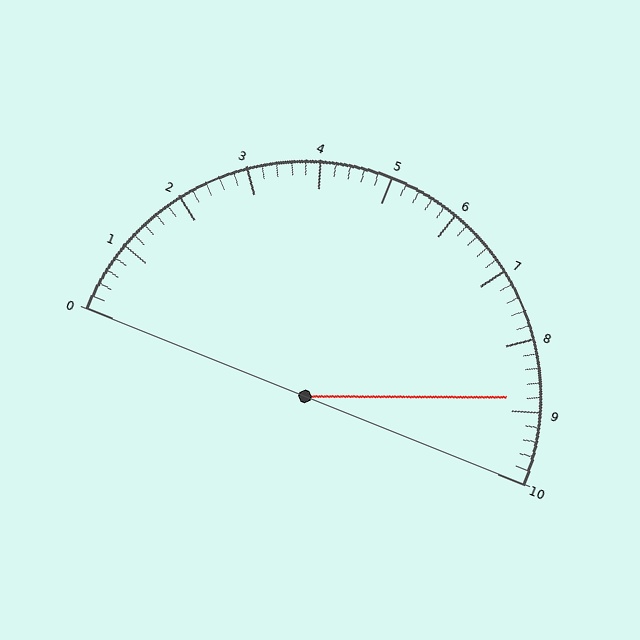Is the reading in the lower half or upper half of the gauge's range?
The reading is in the upper half of the range (0 to 10).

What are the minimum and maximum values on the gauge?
The gauge ranges from 0 to 10.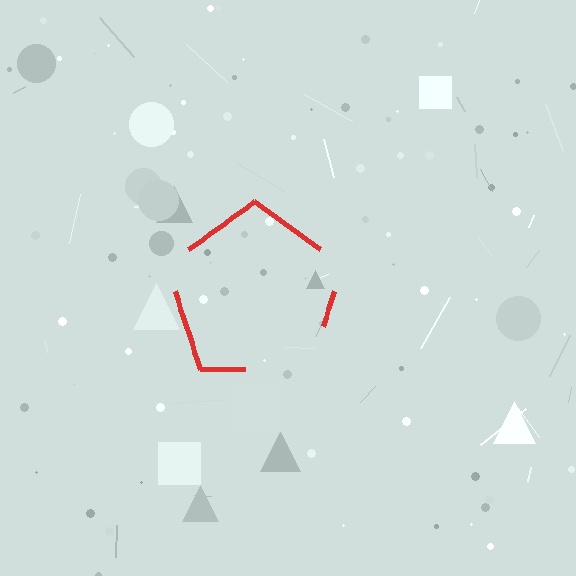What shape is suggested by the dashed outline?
The dashed outline suggests a pentagon.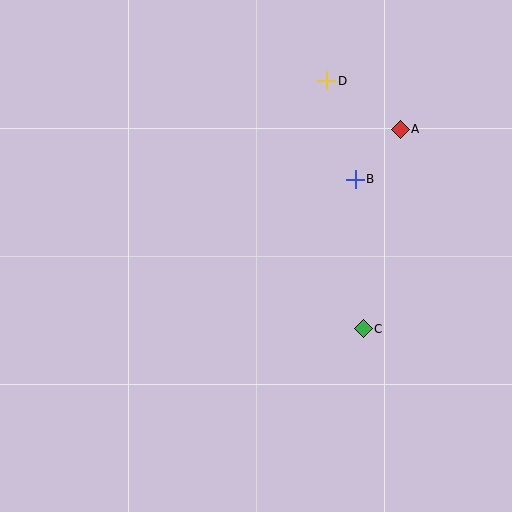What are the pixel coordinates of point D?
Point D is at (327, 81).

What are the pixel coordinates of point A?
Point A is at (400, 129).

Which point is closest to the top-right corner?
Point A is closest to the top-right corner.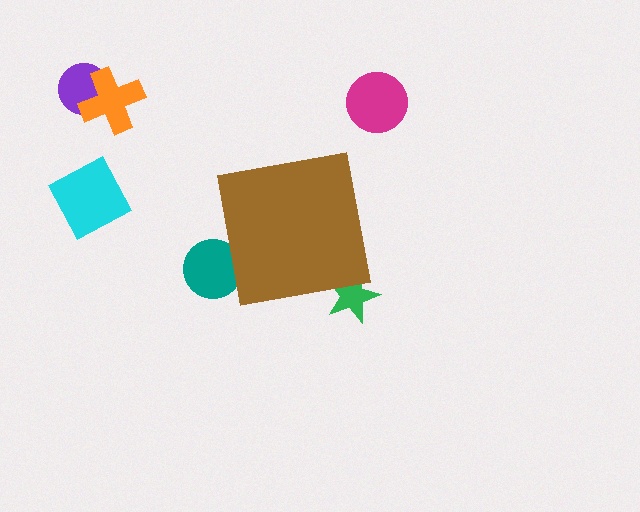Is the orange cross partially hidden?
No, the orange cross is fully visible.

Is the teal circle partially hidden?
Yes, the teal circle is partially hidden behind the brown square.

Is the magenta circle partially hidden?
No, the magenta circle is fully visible.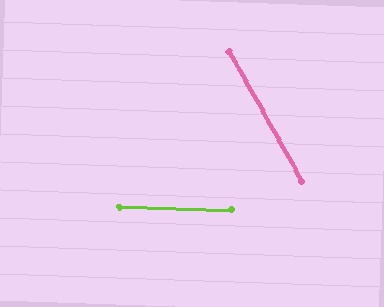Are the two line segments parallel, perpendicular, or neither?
Neither parallel nor perpendicular — they differ by about 59°.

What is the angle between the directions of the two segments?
Approximately 59 degrees.